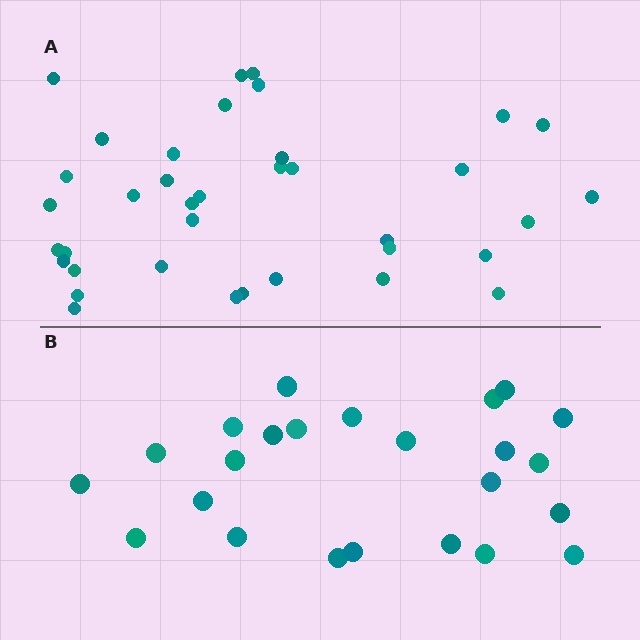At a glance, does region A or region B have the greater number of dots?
Region A (the top region) has more dots.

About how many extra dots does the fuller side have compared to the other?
Region A has approximately 15 more dots than region B.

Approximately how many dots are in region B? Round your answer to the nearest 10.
About 20 dots. (The exact count is 24, which rounds to 20.)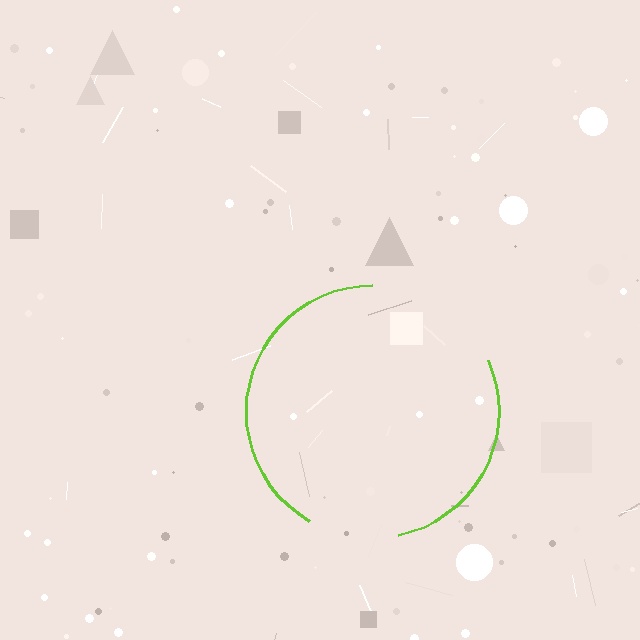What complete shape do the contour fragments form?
The contour fragments form a circle.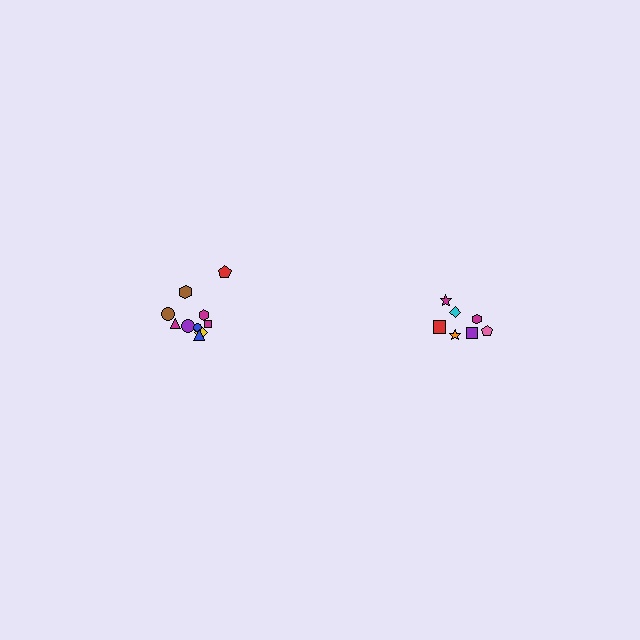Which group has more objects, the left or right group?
The left group.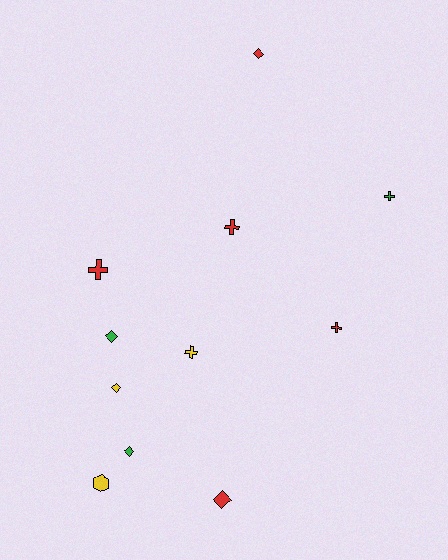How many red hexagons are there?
There are no red hexagons.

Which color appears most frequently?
Red, with 5 objects.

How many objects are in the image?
There are 11 objects.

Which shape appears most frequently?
Diamond, with 5 objects.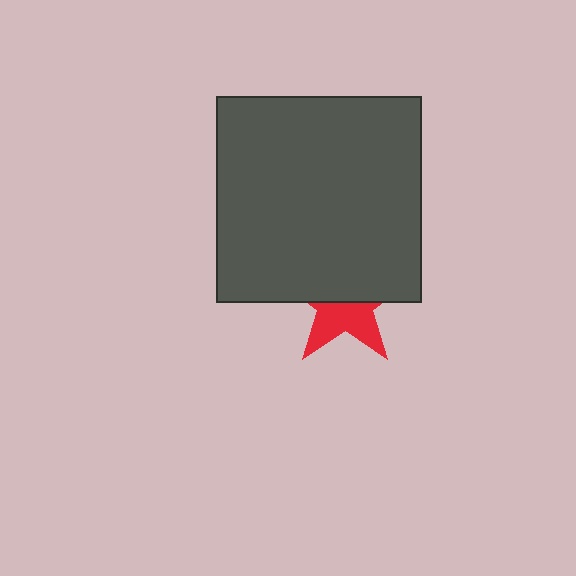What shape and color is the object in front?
The object in front is a dark gray square.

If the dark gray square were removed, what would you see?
You would see the complete red star.